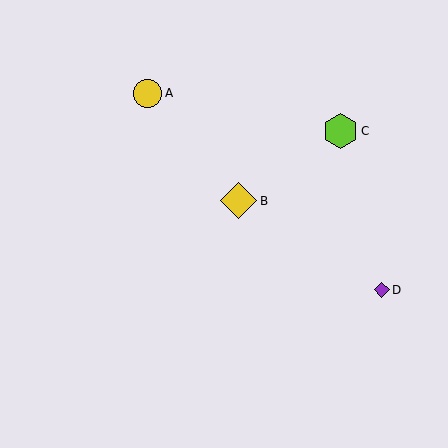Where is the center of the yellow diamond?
The center of the yellow diamond is at (238, 201).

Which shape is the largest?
The yellow diamond (labeled B) is the largest.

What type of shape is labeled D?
Shape D is a purple diamond.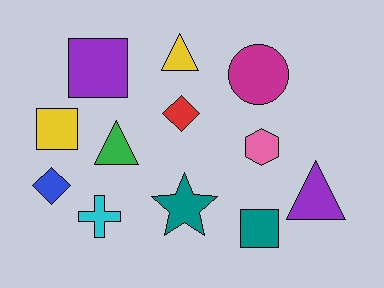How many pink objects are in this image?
There is 1 pink object.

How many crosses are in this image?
There is 1 cross.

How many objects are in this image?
There are 12 objects.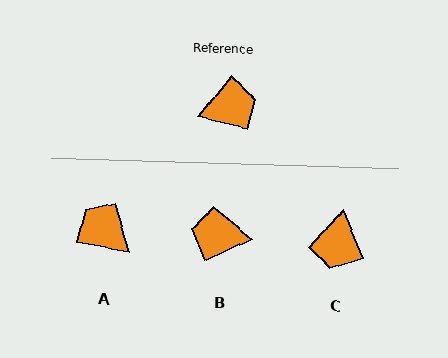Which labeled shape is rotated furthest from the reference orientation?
B, about 154 degrees away.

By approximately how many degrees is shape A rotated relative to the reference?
Approximately 118 degrees counter-clockwise.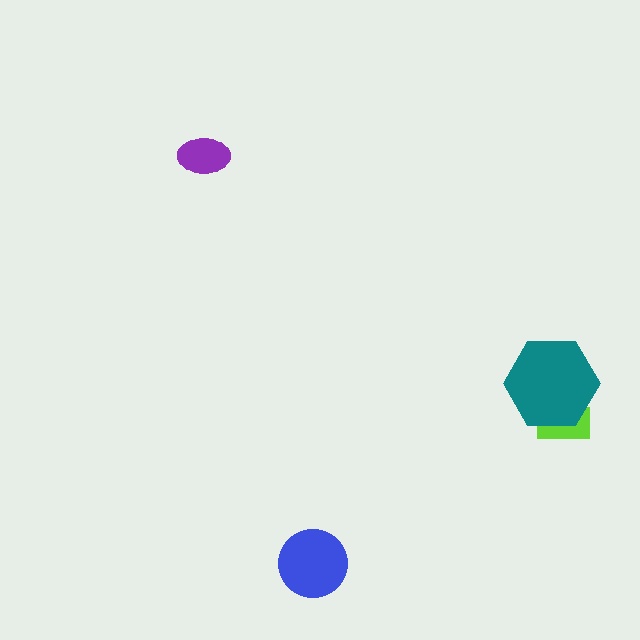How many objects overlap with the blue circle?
0 objects overlap with the blue circle.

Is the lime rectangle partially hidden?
Yes, it is partially covered by another shape.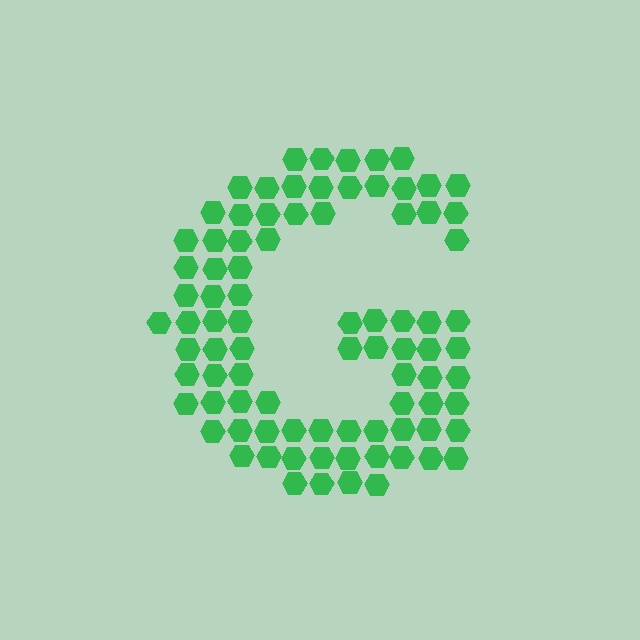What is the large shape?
The large shape is the letter G.